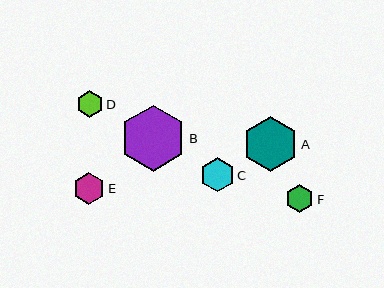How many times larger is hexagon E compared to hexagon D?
Hexagon E is approximately 1.2 times the size of hexagon D.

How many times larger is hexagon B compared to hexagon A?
Hexagon B is approximately 1.2 times the size of hexagon A.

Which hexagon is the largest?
Hexagon B is the largest with a size of approximately 66 pixels.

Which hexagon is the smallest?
Hexagon D is the smallest with a size of approximately 27 pixels.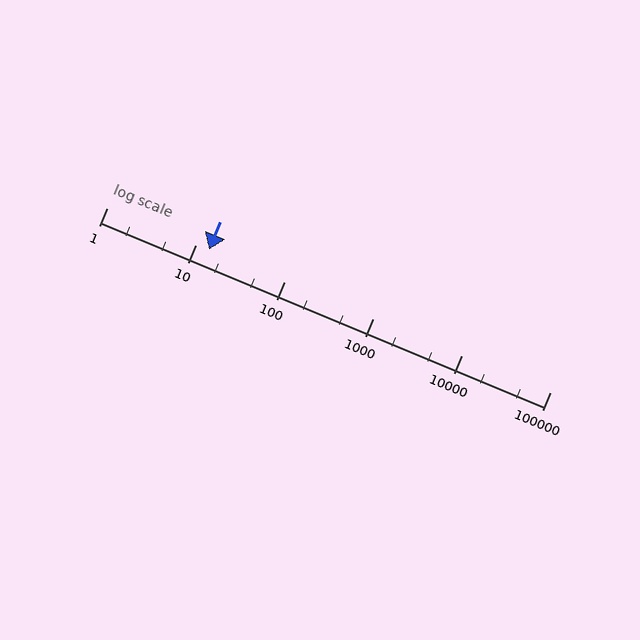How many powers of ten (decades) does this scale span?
The scale spans 5 decades, from 1 to 100000.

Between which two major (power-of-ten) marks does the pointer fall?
The pointer is between 10 and 100.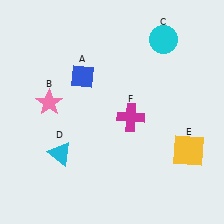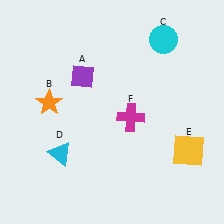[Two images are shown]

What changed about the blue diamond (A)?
In Image 1, A is blue. In Image 2, it changed to purple.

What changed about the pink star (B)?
In Image 1, B is pink. In Image 2, it changed to orange.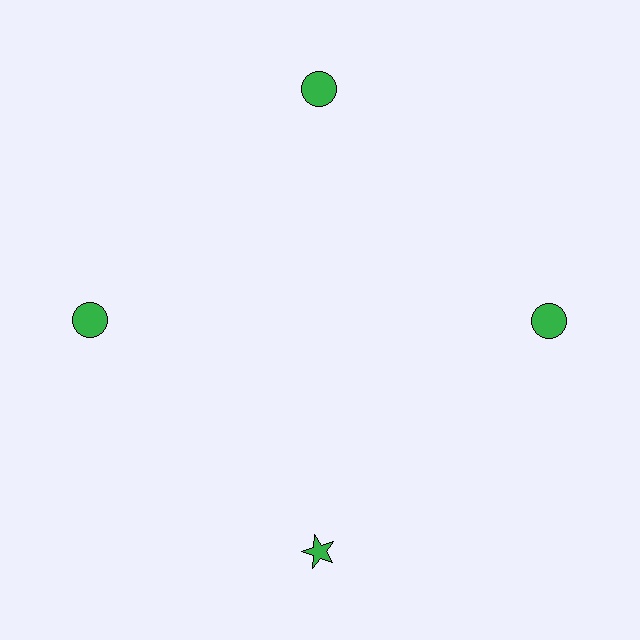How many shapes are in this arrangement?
There are 4 shapes arranged in a ring pattern.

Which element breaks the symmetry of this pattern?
The green star at roughly the 6 o'clock position breaks the symmetry. All other shapes are green circles.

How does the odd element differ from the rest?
It has a different shape: star instead of circle.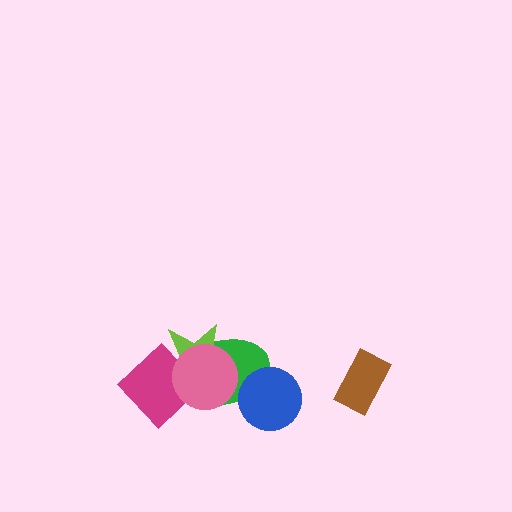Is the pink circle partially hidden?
No, no other shape covers it.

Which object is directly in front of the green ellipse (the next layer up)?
The lime star is directly in front of the green ellipse.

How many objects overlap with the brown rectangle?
0 objects overlap with the brown rectangle.